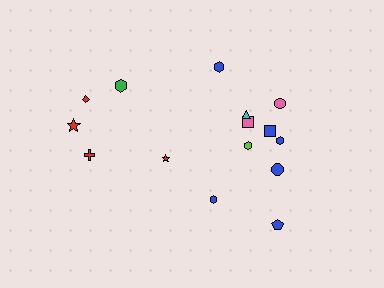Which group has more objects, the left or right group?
The right group.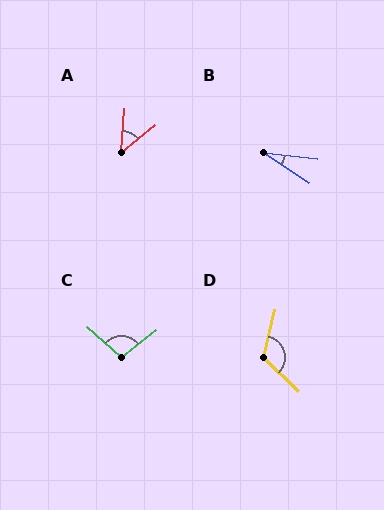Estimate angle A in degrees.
Approximately 46 degrees.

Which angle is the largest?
D, at approximately 121 degrees.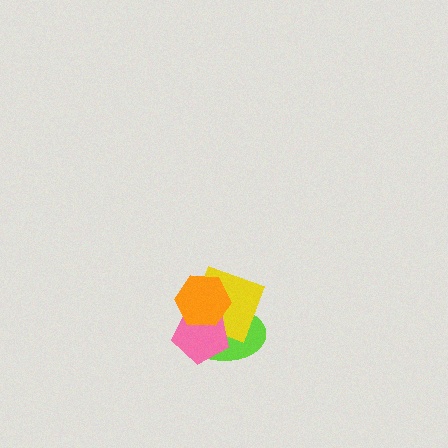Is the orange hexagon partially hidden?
No, no other shape covers it.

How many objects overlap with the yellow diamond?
3 objects overlap with the yellow diamond.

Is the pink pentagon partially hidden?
Yes, it is partially covered by another shape.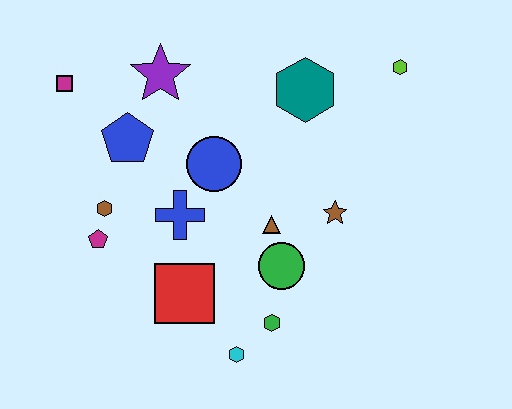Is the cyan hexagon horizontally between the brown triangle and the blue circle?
Yes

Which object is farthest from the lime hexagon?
The magenta pentagon is farthest from the lime hexagon.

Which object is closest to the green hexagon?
The cyan hexagon is closest to the green hexagon.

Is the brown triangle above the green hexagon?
Yes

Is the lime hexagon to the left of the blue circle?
No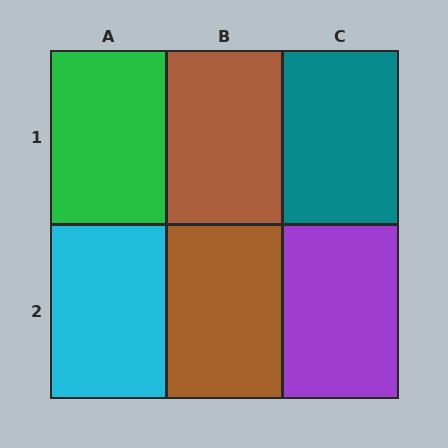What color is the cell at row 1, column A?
Green.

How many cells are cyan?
1 cell is cyan.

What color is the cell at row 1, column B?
Brown.